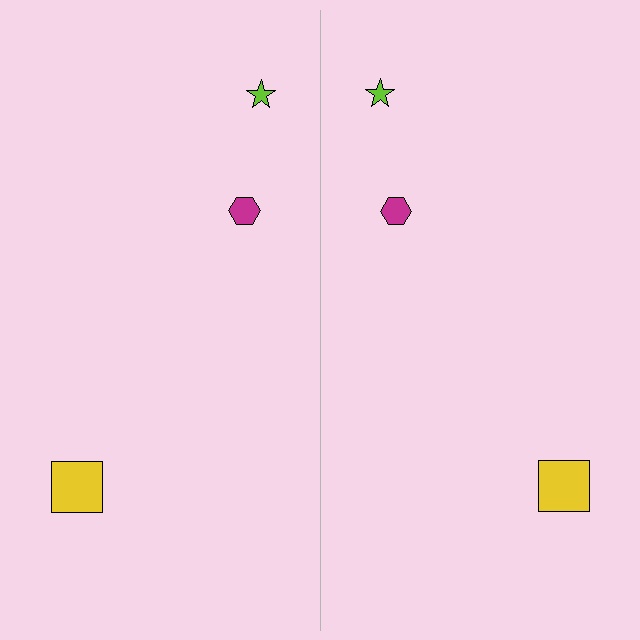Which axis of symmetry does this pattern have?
The pattern has a vertical axis of symmetry running through the center of the image.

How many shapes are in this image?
There are 6 shapes in this image.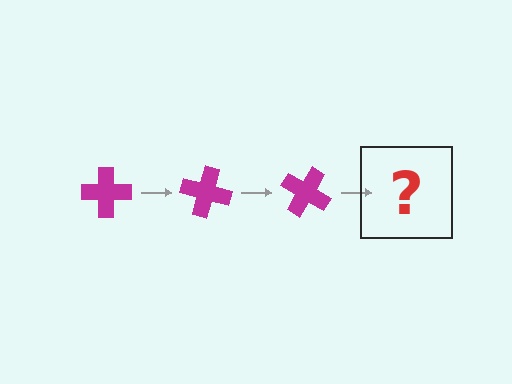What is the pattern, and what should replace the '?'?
The pattern is that the cross rotates 15 degrees each step. The '?' should be a magenta cross rotated 45 degrees.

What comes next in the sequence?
The next element should be a magenta cross rotated 45 degrees.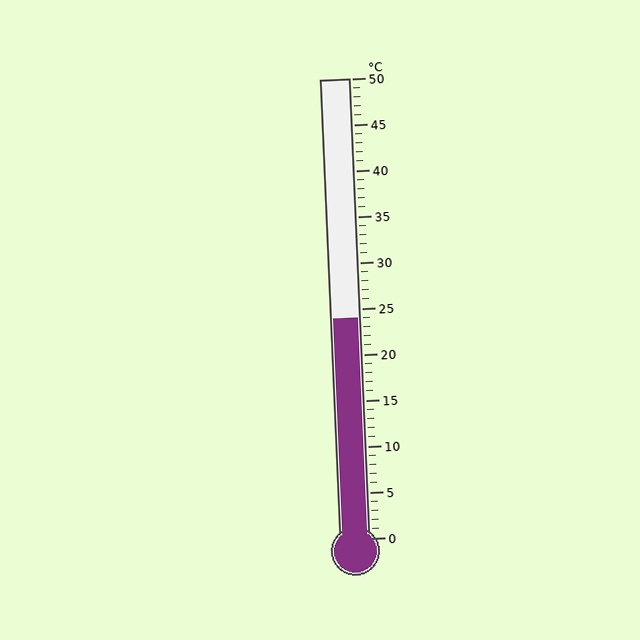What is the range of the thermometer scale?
The thermometer scale ranges from 0°C to 50°C.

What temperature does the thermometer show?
The thermometer shows approximately 24°C.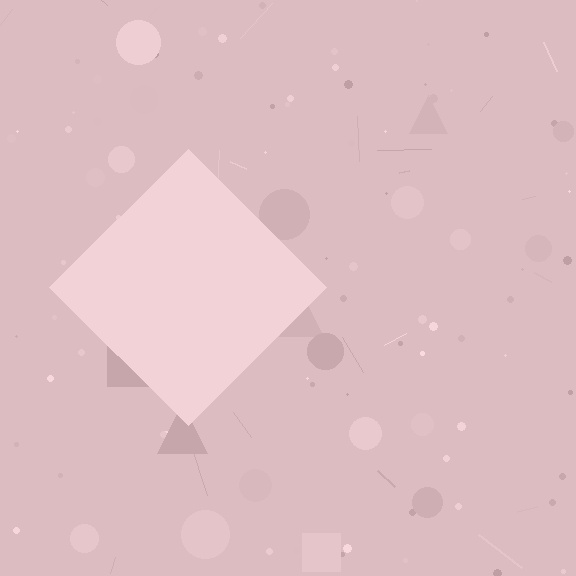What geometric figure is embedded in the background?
A diamond is embedded in the background.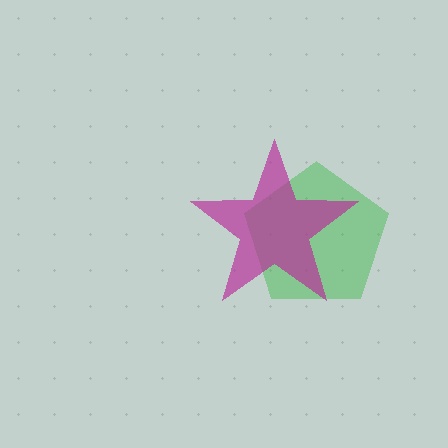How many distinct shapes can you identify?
There are 2 distinct shapes: a green pentagon, a magenta star.